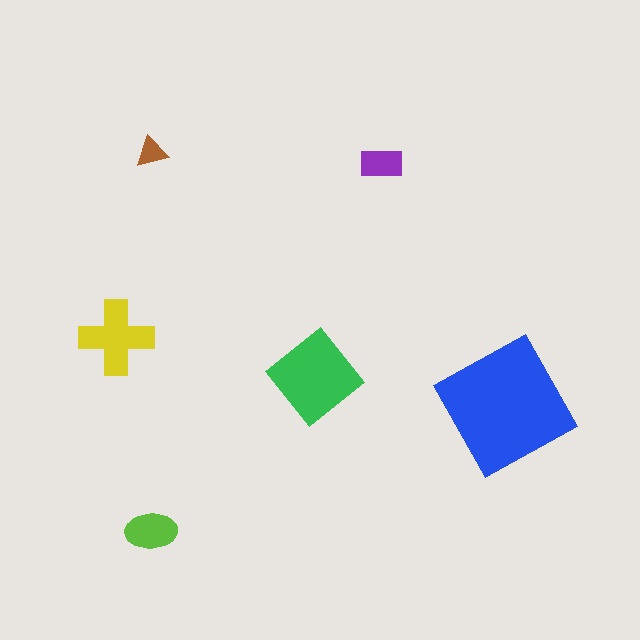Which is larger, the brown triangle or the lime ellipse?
The lime ellipse.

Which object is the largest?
The blue square.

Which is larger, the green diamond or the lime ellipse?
The green diamond.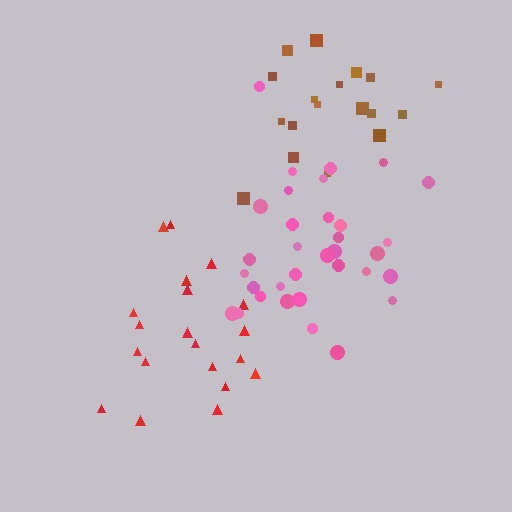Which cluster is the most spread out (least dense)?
Red.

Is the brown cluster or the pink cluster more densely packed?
Pink.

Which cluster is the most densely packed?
Pink.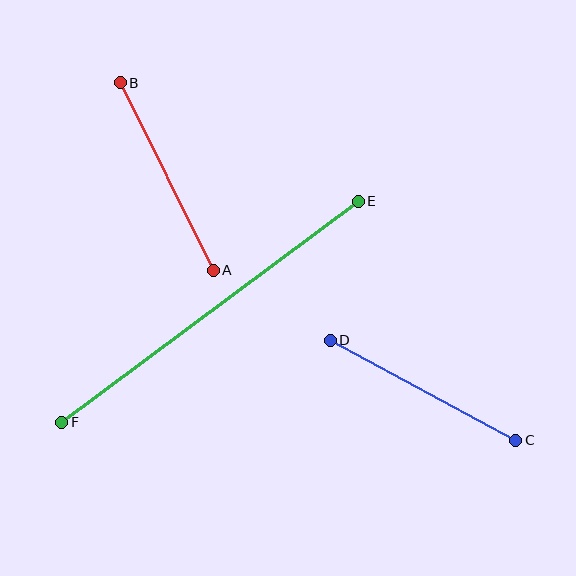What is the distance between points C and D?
The distance is approximately 211 pixels.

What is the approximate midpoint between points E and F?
The midpoint is at approximately (210, 312) pixels.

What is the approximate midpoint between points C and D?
The midpoint is at approximately (423, 390) pixels.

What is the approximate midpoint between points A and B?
The midpoint is at approximately (167, 177) pixels.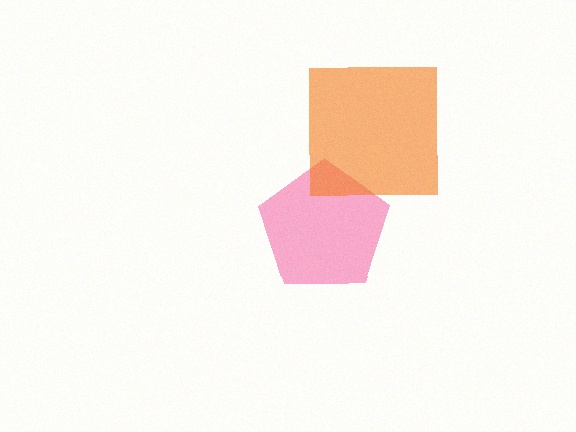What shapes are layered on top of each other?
The layered shapes are: a pink pentagon, an orange square.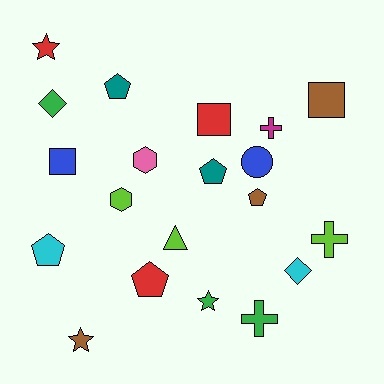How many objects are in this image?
There are 20 objects.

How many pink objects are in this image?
There is 1 pink object.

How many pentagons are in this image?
There are 5 pentagons.